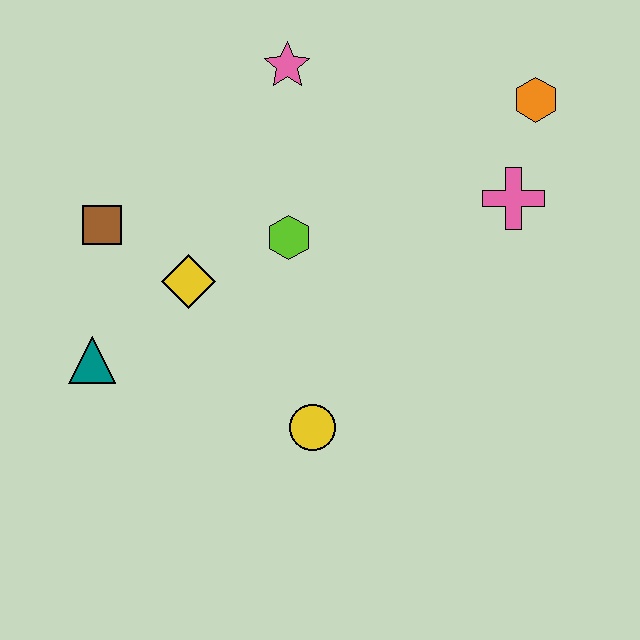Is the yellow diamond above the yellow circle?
Yes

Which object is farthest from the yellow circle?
The orange hexagon is farthest from the yellow circle.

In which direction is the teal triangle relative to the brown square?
The teal triangle is below the brown square.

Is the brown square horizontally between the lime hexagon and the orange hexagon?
No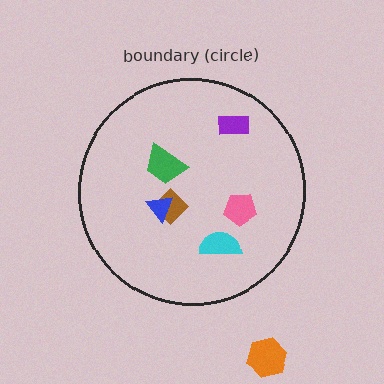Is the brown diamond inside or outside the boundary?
Inside.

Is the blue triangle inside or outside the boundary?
Inside.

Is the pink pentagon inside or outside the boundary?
Inside.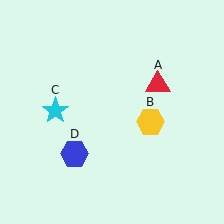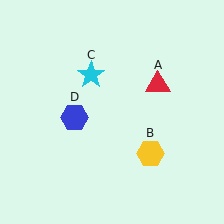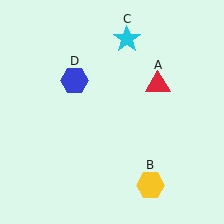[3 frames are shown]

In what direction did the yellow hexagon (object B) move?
The yellow hexagon (object B) moved down.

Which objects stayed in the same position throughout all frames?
Red triangle (object A) remained stationary.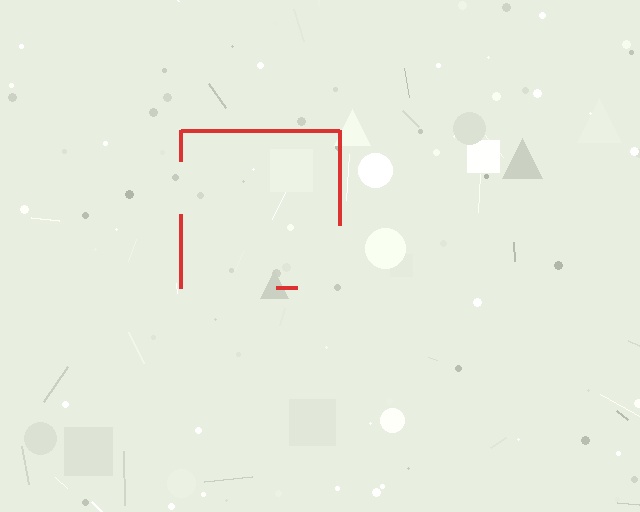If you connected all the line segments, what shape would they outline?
They would outline a square.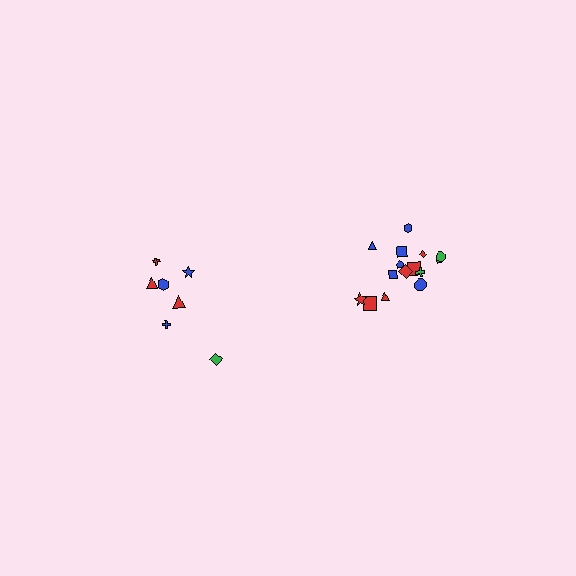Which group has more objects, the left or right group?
The right group.